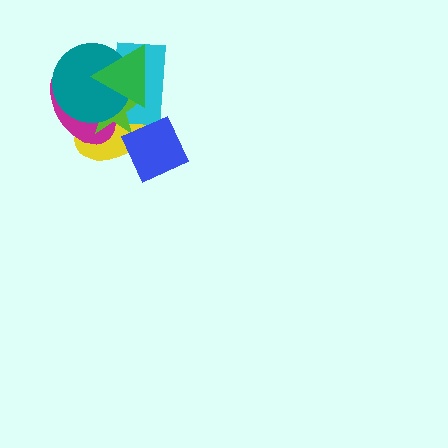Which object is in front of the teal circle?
The green triangle is in front of the teal circle.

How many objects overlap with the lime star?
6 objects overlap with the lime star.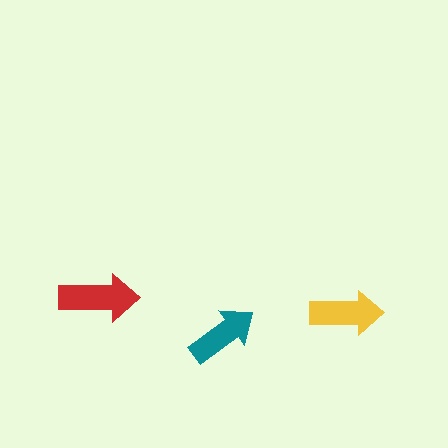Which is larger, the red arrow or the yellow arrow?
The red one.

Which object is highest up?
The red arrow is topmost.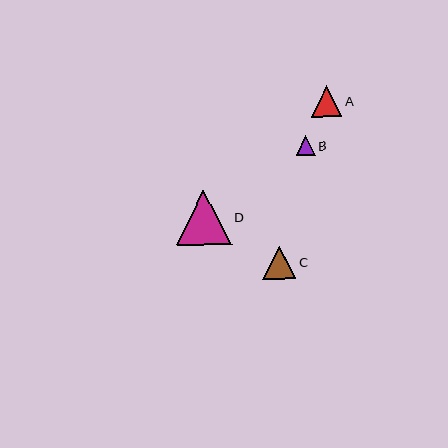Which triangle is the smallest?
Triangle B is the smallest with a size of approximately 19 pixels.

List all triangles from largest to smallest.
From largest to smallest: D, C, A, B.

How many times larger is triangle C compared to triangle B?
Triangle C is approximately 1.7 times the size of triangle B.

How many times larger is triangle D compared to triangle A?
Triangle D is approximately 1.8 times the size of triangle A.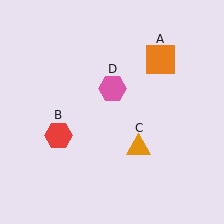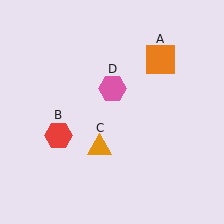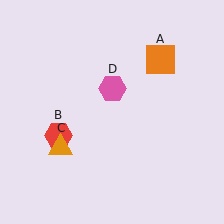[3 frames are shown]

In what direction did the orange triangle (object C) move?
The orange triangle (object C) moved left.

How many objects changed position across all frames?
1 object changed position: orange triangle (object C).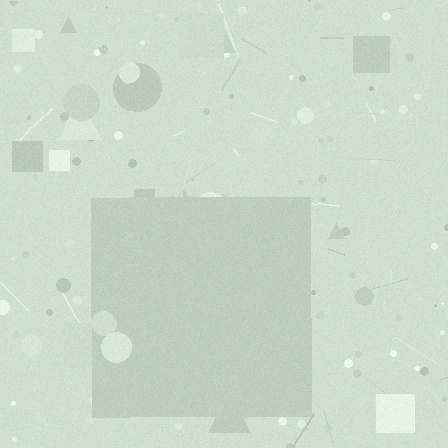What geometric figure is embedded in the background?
A square is embedded in the background.